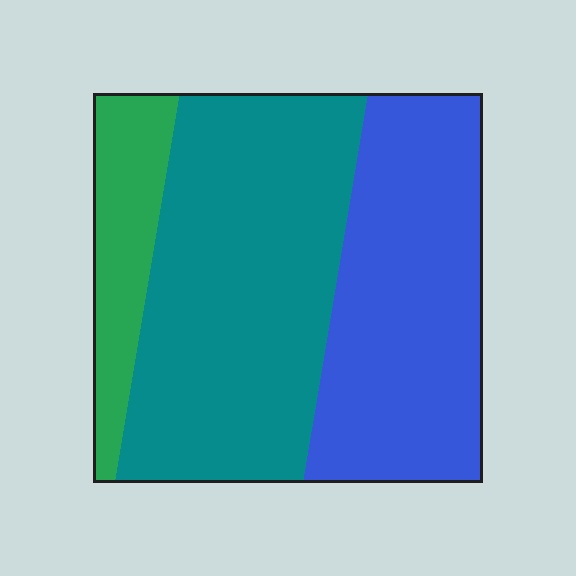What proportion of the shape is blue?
Blue covers 38% of the shape.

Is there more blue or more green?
Blue.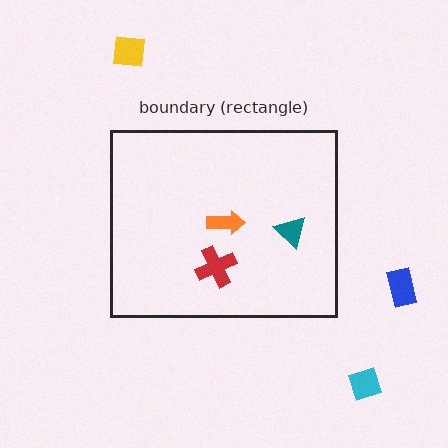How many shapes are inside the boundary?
3 inside, 3 outside.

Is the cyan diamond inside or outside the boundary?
Outside.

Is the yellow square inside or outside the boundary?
Outside.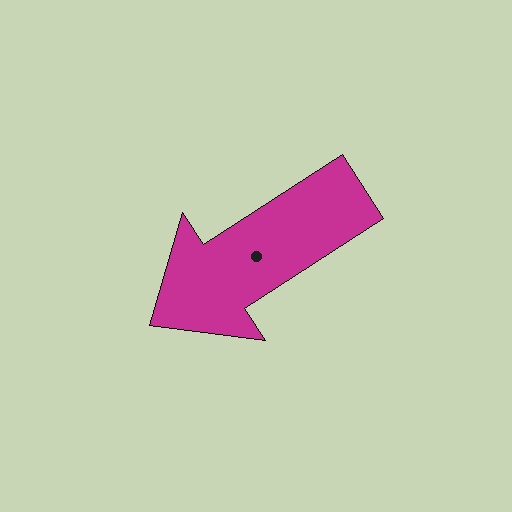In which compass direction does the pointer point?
Southwest.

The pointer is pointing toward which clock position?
Roughly 8 o'clock.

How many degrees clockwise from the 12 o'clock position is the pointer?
Approximately 237 degrees.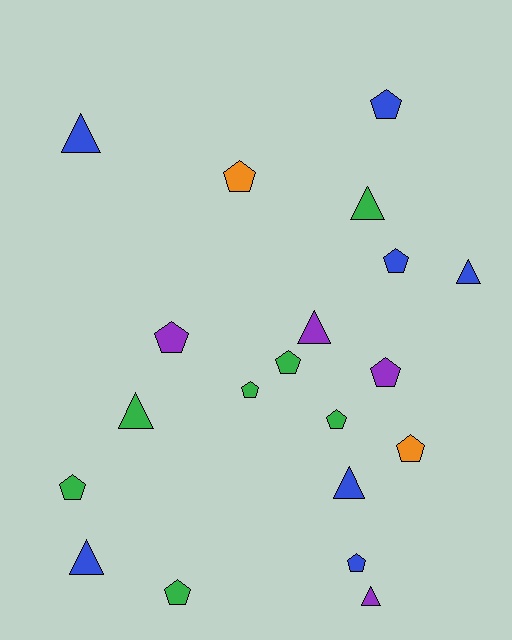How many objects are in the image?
There are 20 objects.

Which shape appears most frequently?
Pentagon, with 12 objects.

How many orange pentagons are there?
There are 2 orange pentagons.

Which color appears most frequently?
Blue, with 7 objects.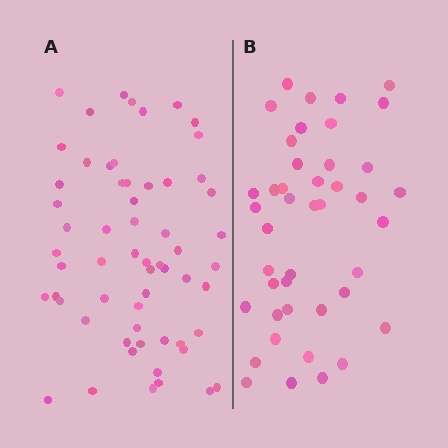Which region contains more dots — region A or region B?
Region A (the left region) has more dots.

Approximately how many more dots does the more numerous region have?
Region A has approximately 15 more dots than region B.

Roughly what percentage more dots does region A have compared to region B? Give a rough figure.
About 40% more.